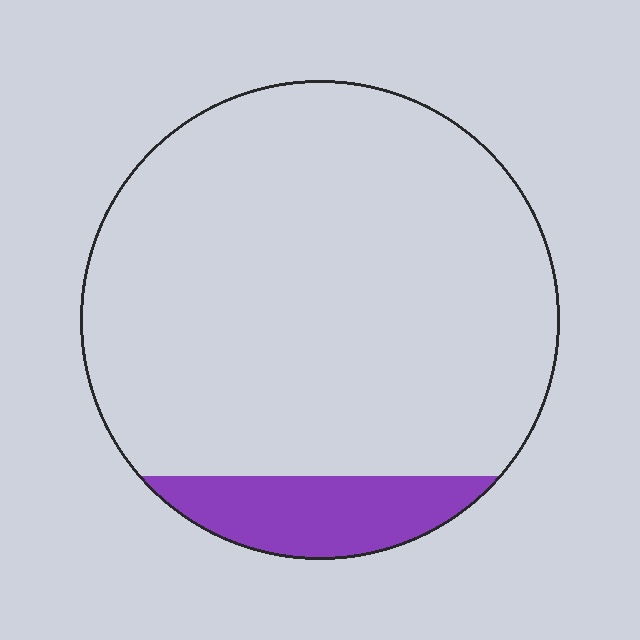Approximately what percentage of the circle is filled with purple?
Approximately 10%.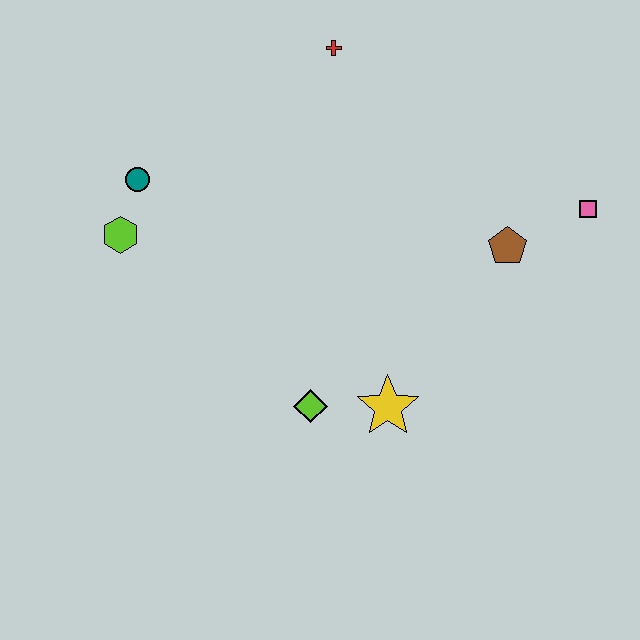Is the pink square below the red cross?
Yes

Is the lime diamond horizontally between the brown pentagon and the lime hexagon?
Yes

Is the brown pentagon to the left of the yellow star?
No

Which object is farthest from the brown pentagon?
The lime hexagon is farthest from the brown pentagon.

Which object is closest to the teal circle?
The lime hexagon is closest to the teal circle.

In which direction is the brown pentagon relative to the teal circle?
The brown pentagon is to the right of the teal circle.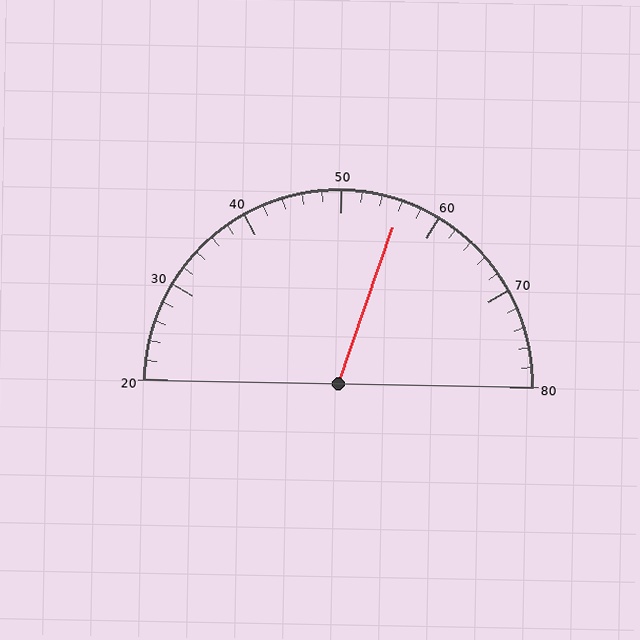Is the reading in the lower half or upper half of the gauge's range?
The reading is in the upper half of the range (20 to 80).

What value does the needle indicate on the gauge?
The needle indicates approximately 56.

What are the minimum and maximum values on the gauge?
The gauge ranges from 20 to 80.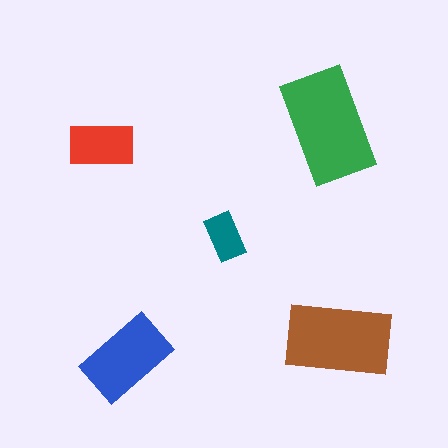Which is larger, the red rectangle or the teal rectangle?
The red one.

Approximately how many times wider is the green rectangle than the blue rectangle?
About 1.5 times wider.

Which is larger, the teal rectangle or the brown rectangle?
The brown one.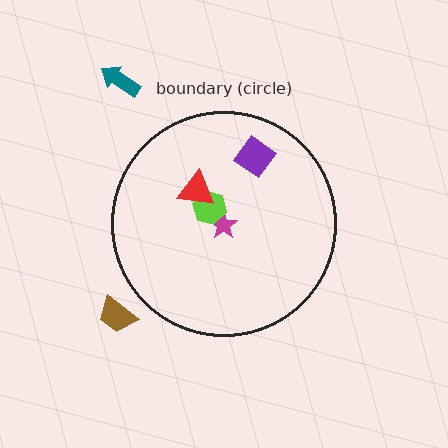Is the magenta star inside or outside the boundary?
Inside.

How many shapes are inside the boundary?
4 inside, 2 outside.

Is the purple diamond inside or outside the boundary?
Inside.